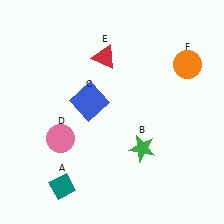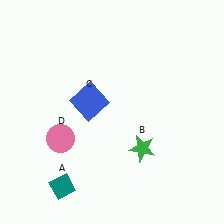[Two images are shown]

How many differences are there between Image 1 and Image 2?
There are 2 differences between the two images.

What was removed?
The red triangle (E), the orange circle (F) were removed in Image 2.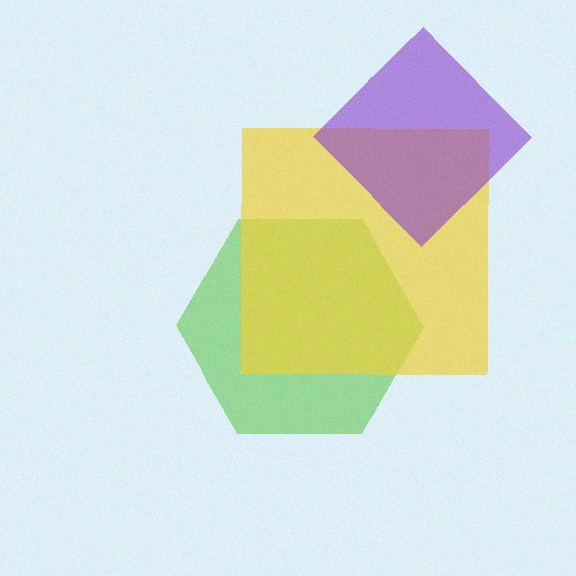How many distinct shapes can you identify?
There are 3 distinct shapes: a lime hexagon, a yellow square, a purple diamond.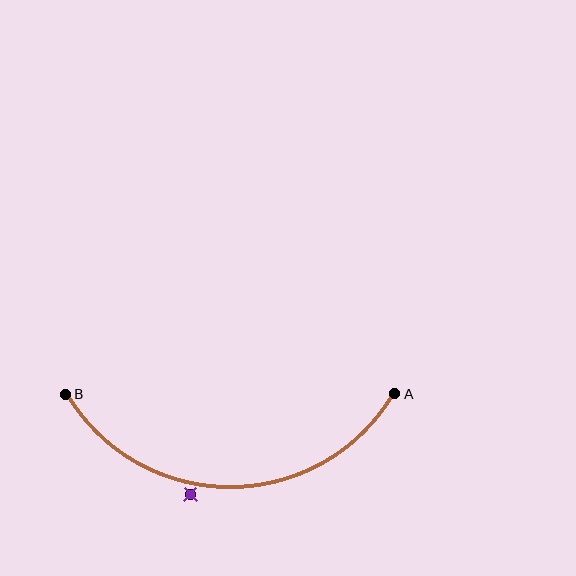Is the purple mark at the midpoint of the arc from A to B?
No — the purple mark does not lie on the arc at all. It sits slightly outside the curve.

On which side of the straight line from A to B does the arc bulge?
The arc bulges below the straight line connecting A and B.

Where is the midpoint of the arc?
The arc midpoint is the point on the curve farthest from the straight line joining A and B. It sits below that line.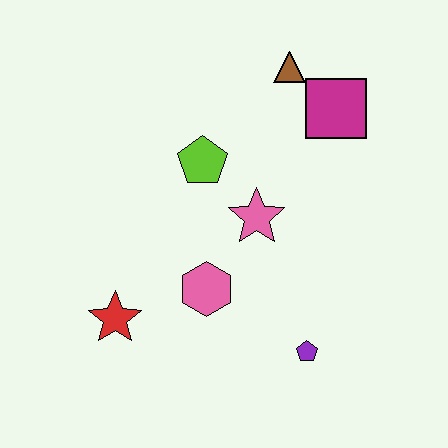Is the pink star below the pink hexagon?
No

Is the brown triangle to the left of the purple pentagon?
Yes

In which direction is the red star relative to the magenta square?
The red star is to the left of the magenta square.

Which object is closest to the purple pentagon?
The pink hexagon is closest to the purple pentagon.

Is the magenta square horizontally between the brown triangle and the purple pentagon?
No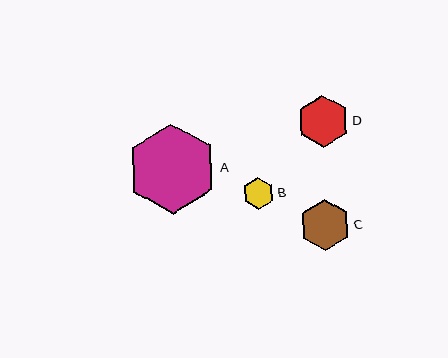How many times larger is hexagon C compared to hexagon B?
Hexagon C is approximately 1.6 times the size of hexagon B.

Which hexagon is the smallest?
Hexagon B is the smallest with a size of approximately 32 pixels.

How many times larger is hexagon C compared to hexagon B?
Hexagon C is approximately 1.6 times the size of hexagon B.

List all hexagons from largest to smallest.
From largest to smallest: A, D, C, B.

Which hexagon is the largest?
Hexagon A is the largest with a size of approximately 90 pixels.